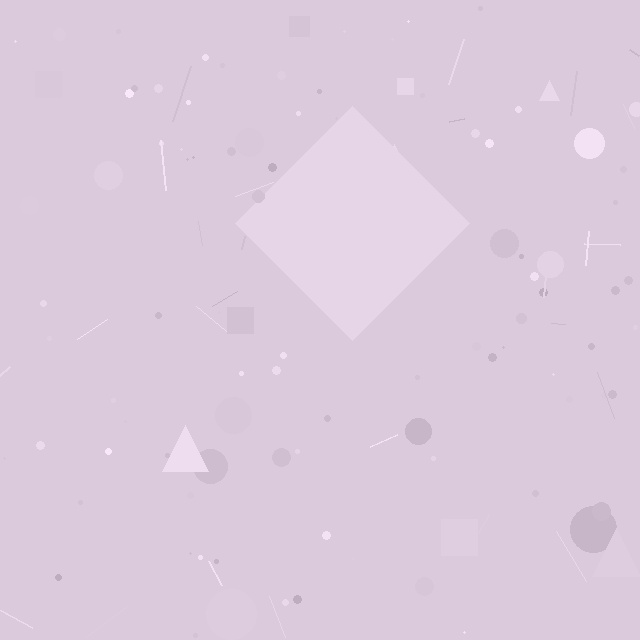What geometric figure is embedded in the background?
A diamond is embedded in the background.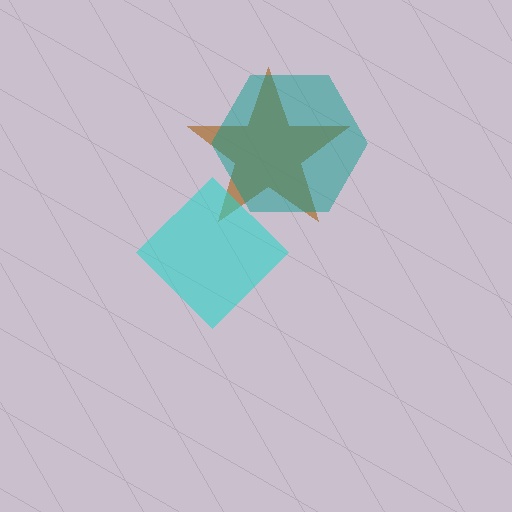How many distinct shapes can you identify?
There are 3 distinct shapes: a brown star, a teal hexagon, a cyan diamond.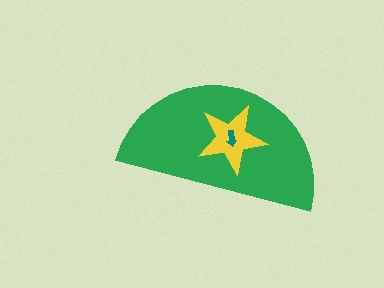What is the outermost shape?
The green semicircle.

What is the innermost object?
The teal arrow.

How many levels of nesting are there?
3.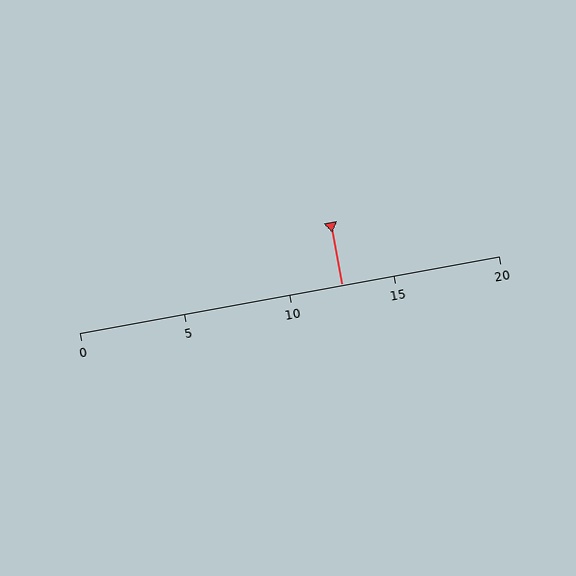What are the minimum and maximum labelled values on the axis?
The axis runs from 0 to 20.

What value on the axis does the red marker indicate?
The marker indicates approximately 12.5.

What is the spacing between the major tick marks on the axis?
The major ticks are spaced 5 apart.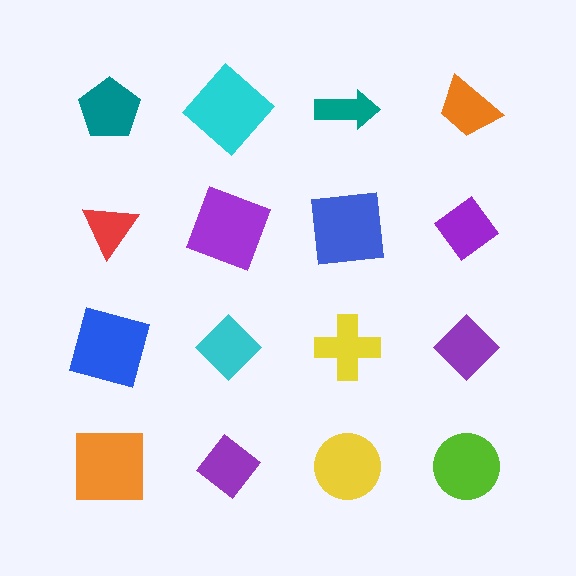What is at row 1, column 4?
An orange trapezoid.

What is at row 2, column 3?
A blue square.